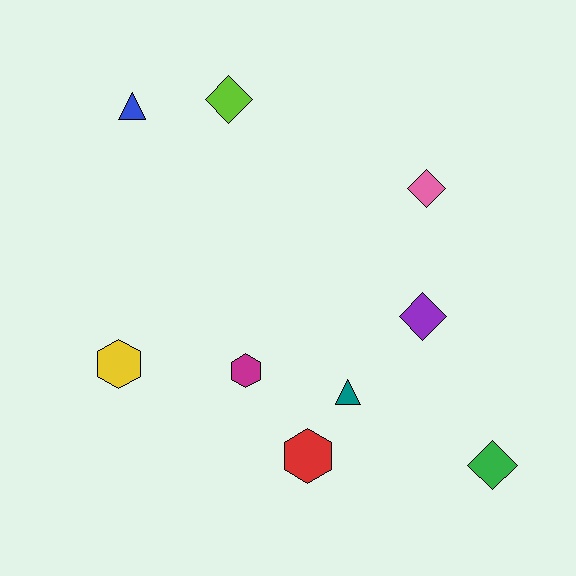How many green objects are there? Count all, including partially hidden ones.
There is 1 green object.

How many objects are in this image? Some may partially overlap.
There are 9 objects.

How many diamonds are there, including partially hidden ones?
There are 4 diamonds.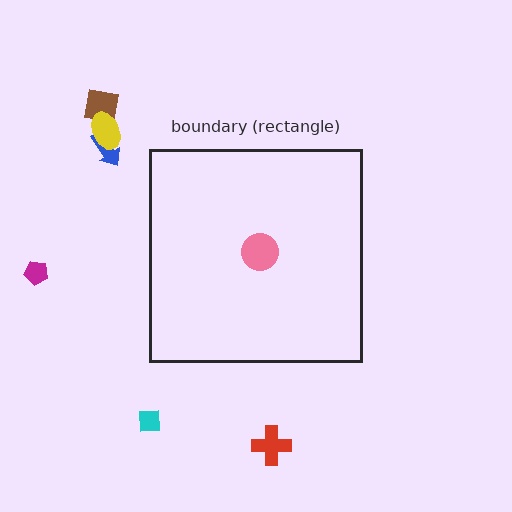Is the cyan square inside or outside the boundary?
Outside.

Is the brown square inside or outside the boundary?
Outside.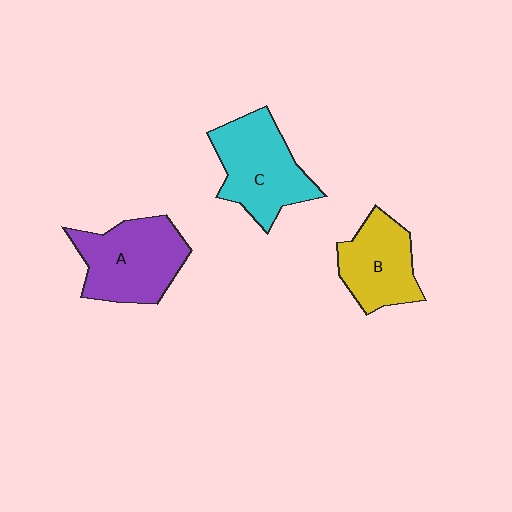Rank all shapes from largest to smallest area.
From largest to smallest: A (purple), C (cyan), B (yellow).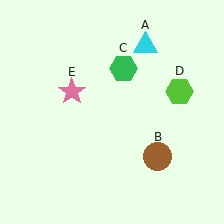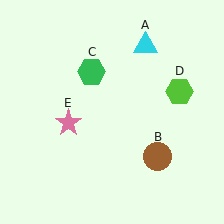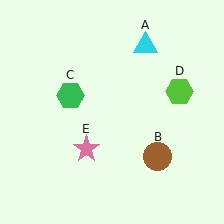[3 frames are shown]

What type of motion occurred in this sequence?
The green hexagon (object C), pink star (object E) rotated counterclockwise around the center of the scene.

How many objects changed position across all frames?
2 objects changed position: green hexagon (object C), pink star (object E).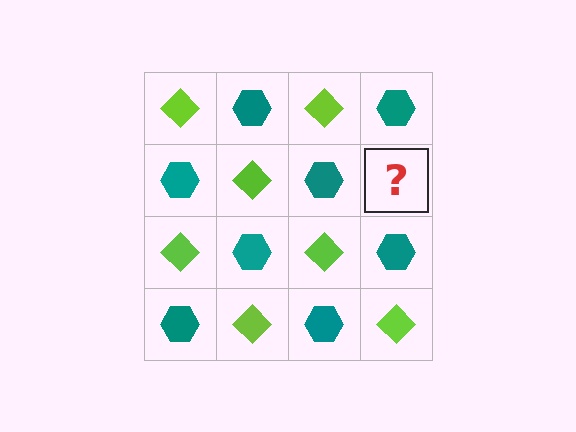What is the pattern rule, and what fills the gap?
The rule is that it alternates lime diamond and teal hexagon in a checkerboard pattern. The gap should be filled with a lime diamond.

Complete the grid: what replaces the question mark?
The question mark should be replaced with a lime diamond.